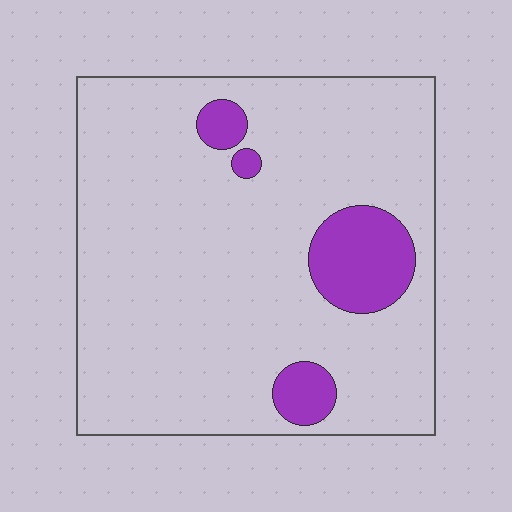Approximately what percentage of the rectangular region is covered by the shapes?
Approximately 10%.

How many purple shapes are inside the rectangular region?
4.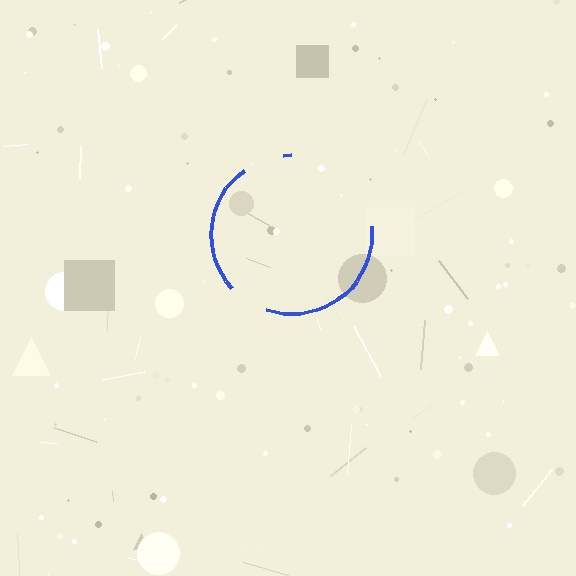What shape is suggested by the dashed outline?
The dashed outline suggests a circle.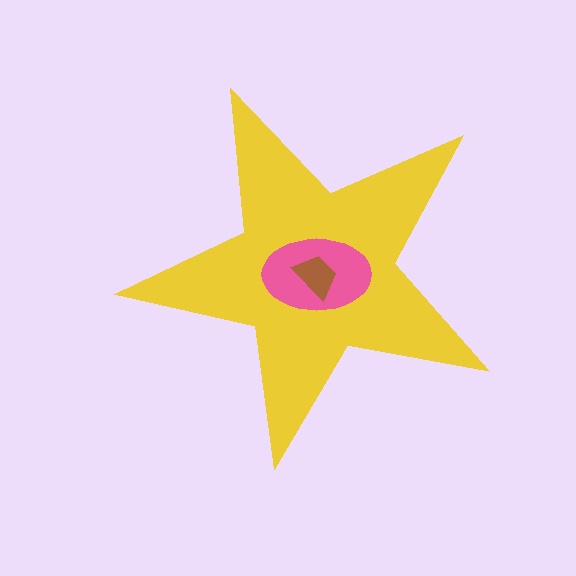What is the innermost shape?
The brown trapezoid.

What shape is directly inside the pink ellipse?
The brown trapezoid.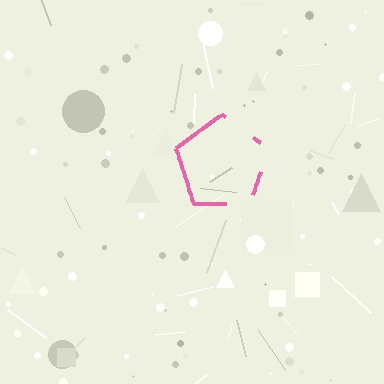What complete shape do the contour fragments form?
The contour fragments form a pentagon.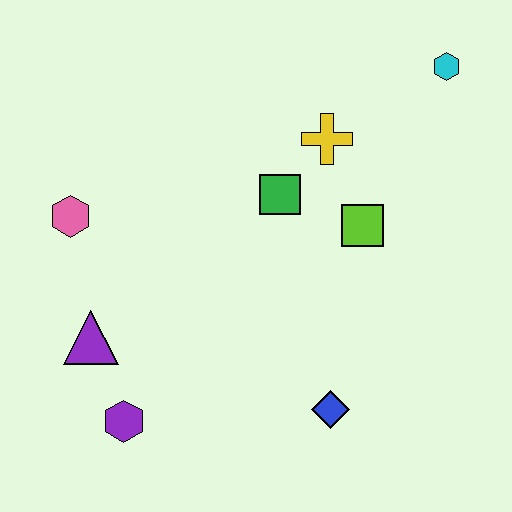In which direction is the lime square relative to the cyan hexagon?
The lime square is below the cyan hexagon.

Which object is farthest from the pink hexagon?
The cyan hexagon is farthest from the pink hexagon.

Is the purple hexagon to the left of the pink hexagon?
No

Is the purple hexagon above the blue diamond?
No